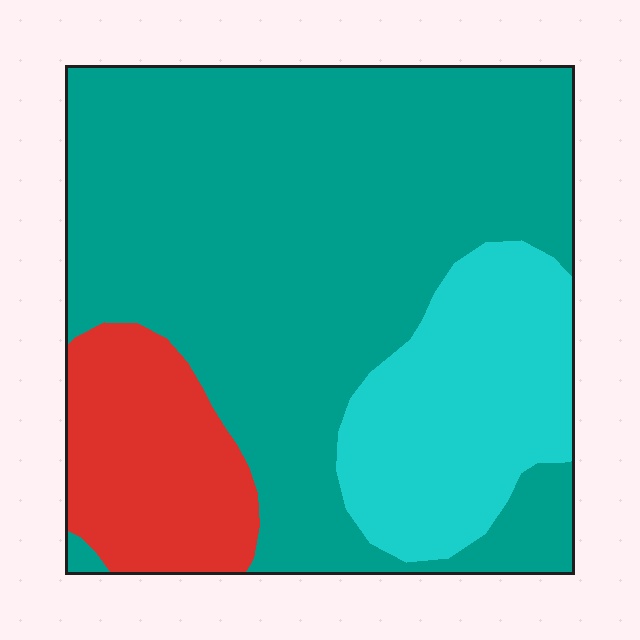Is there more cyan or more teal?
Teal.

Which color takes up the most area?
Teal, at roughly 65%.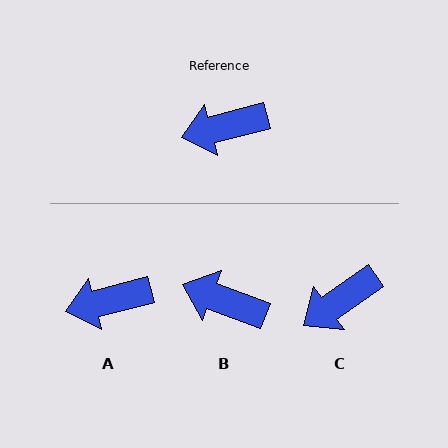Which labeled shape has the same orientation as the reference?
A.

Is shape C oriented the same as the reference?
No, it is off by about 20 degrees.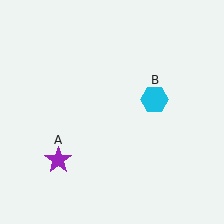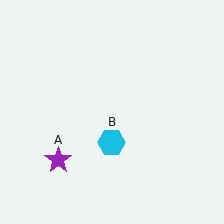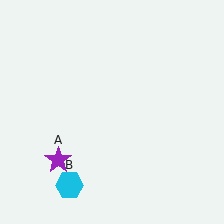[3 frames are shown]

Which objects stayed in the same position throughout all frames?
Purple star (object A) remained stationary.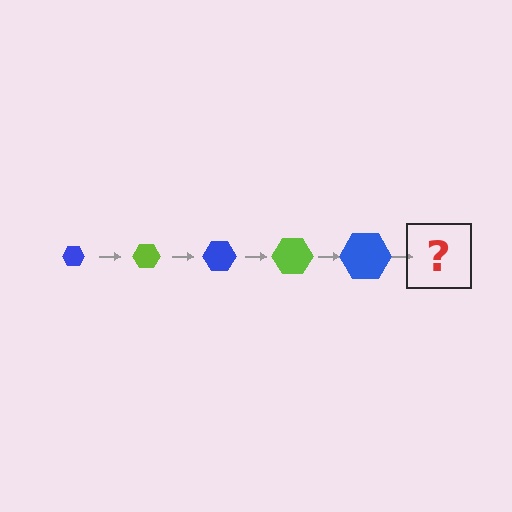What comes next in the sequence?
The next element should be a lime hexagon, larger than the previous one.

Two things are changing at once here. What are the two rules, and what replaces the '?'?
The two rules are that the hexagon grows larger each step and the color cycles through blue and lime. The '?' should be a lime hexagon, larger than the previous one.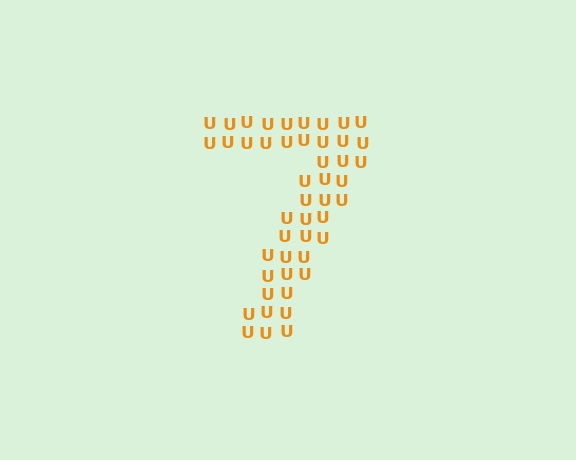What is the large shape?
The large shape is the digit 7.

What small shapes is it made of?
It is made of small letter U's.